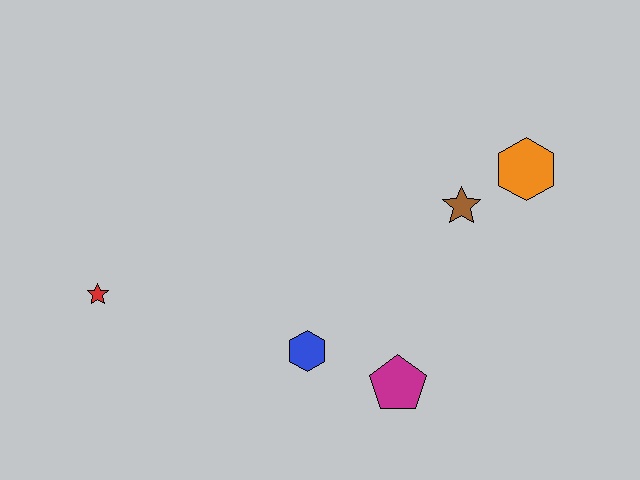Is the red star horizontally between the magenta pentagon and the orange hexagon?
No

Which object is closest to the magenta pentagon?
The blue hexagon is closest to the magenta pentagon.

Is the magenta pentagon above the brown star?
No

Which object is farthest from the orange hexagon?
The red star is farthest from the orange hexagon.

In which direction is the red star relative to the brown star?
The red star is to the left of the brown star.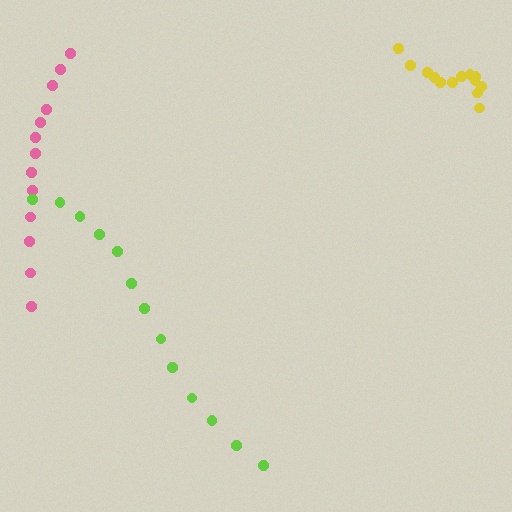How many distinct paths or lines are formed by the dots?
There are 3 distinct paths.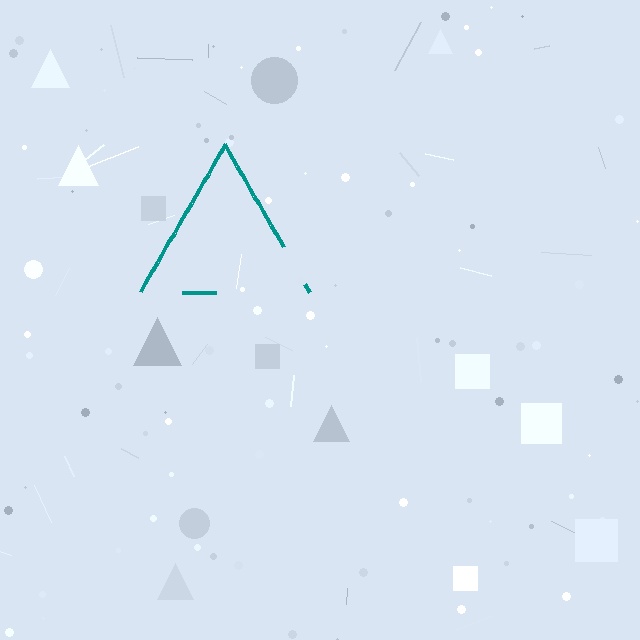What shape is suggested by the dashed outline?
The dashed outline suggests a triangle.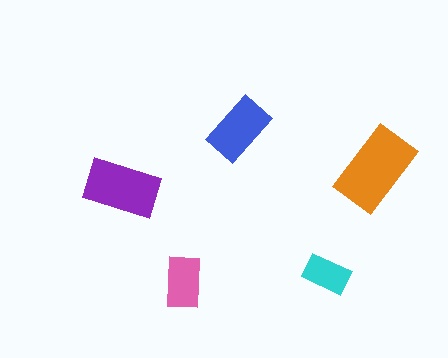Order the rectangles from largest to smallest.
the orange one, the purple one, the blue one, the pink one, the cyan one.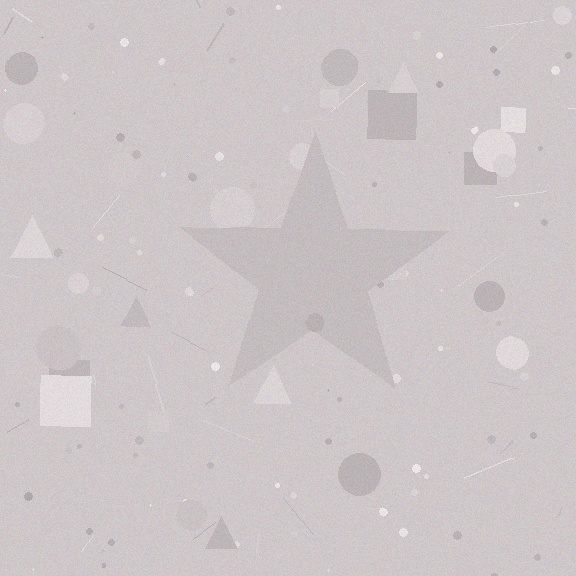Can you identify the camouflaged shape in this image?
The camouflaged shape is a star.